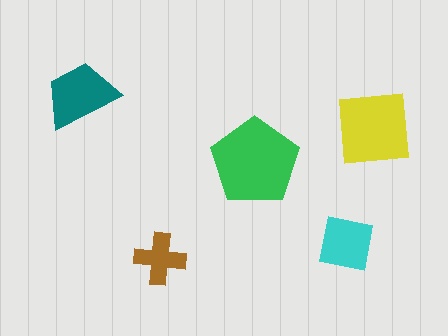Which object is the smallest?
The brown cross.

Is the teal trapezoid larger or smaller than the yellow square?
Smaller.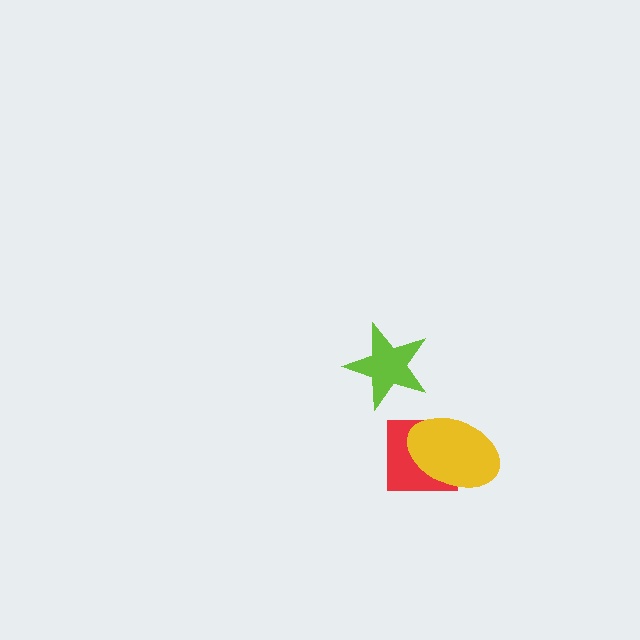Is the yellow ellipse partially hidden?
No, no other shape covers it.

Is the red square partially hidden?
Yes, it is partially covered by another shape.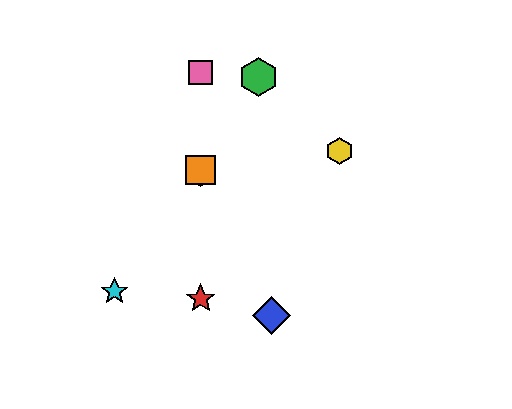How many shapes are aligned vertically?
4 shapes (the red star, the purple hexagon, the orange square, the pink square) are aligned vertically.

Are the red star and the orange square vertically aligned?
Yes, both are at x≈201.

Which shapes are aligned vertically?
The red star, the purple hexagon, the orange square, the pink square are aligned vertically.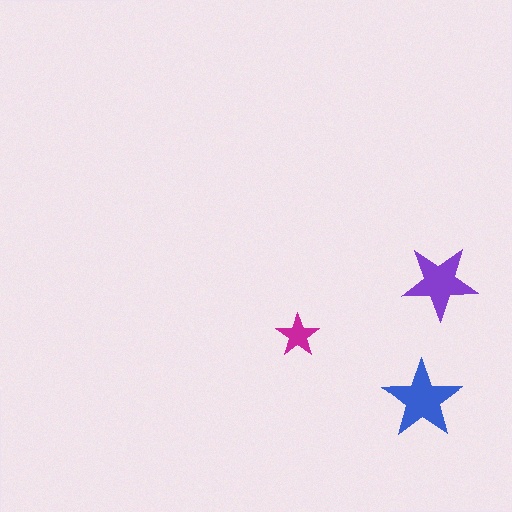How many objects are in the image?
There are 3 objects in the image.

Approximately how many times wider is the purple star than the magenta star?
About 1.5 times wider.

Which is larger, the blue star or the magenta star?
The blue one.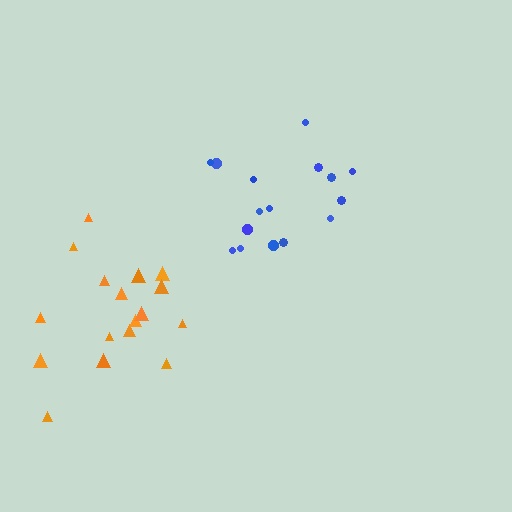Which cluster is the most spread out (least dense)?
Orange.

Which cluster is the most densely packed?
Blue.